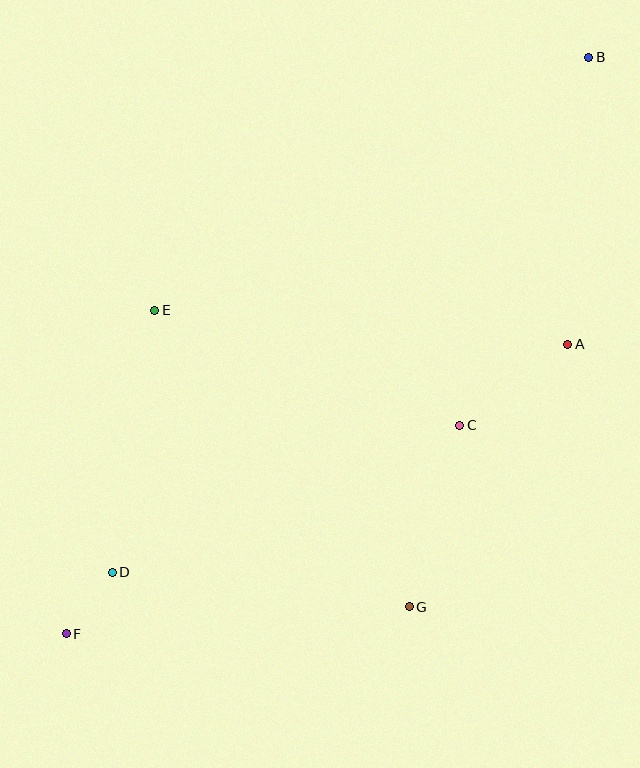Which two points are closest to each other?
Points D and F are closest to each other.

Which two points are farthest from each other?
Points B and F are farthest from each other.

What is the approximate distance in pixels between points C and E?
The distance between C and E is approximately 326 pixels.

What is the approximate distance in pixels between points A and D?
The distance between A and D is approximately 509 pixels.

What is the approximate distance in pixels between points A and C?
The distance between A and C is approximately 135 pixels.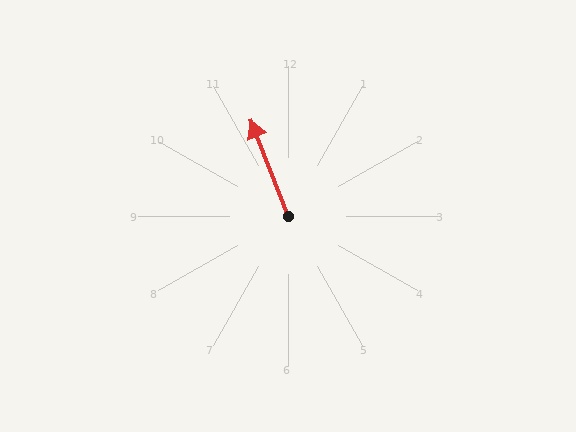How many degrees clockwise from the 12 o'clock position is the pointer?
Approximately 339 degrees.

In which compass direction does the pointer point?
North.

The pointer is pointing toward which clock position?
Roughly 11 o'clock.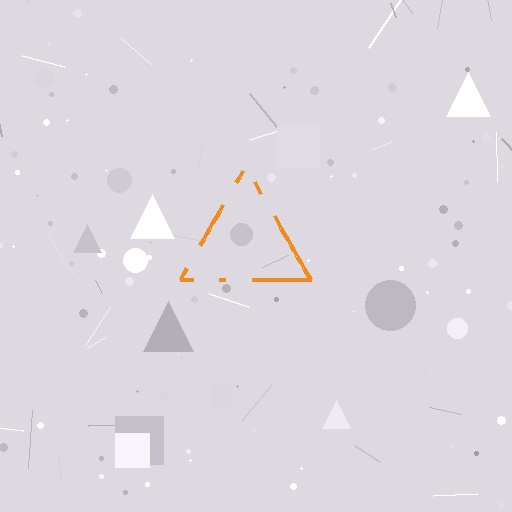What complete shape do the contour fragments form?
The contour fragments form a triangle.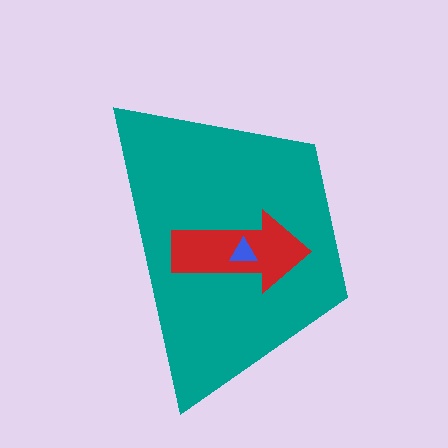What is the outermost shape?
The teal trapezoid.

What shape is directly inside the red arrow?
The blue triangle.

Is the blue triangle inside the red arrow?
Yes.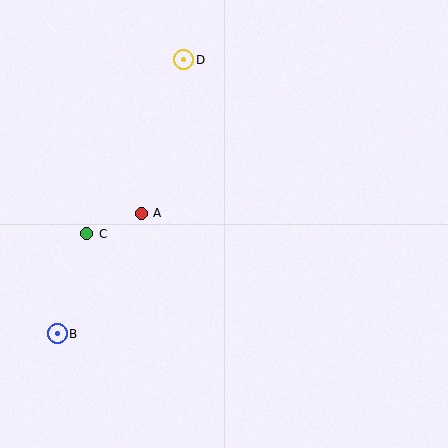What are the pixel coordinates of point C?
Point C is at (87, 234).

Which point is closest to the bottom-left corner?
Point B is closest to the bottom-left corner.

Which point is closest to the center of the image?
Point A at (141, 213) is closest to the center.